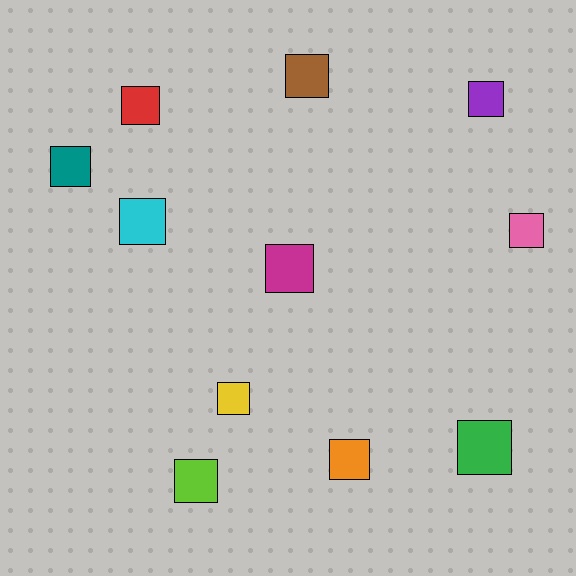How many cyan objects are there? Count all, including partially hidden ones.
There is 1 cyan object.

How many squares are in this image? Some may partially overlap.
There are 11 squares.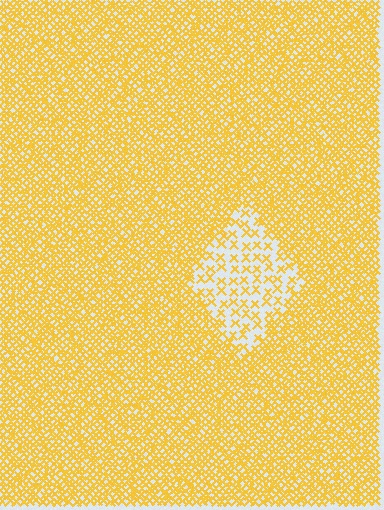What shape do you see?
I see a diamond.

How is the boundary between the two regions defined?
The boundary is defined by a change in element density (approximately 3.0x ratio). All elements are the same color, size, and shape.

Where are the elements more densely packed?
The elements are more densely packed outside the diamond boundary.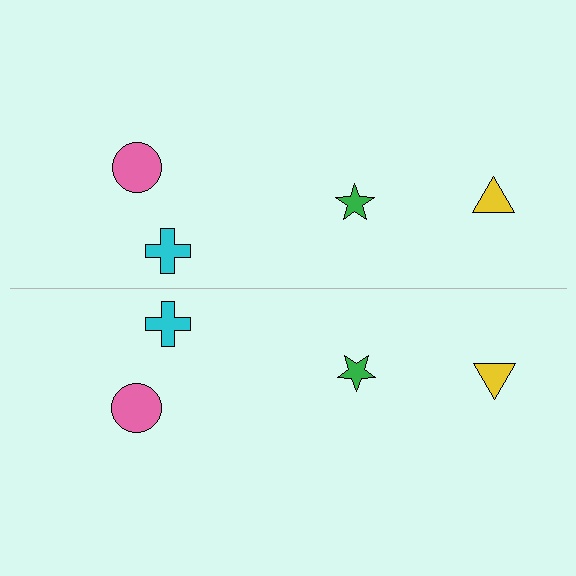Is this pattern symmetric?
Yes, this pattern has bilateral (reflection) symmetry.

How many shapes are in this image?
There are 8 shapes in this image.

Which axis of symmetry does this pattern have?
The pattern has a horizontal axis of symmetry running through the center of the image.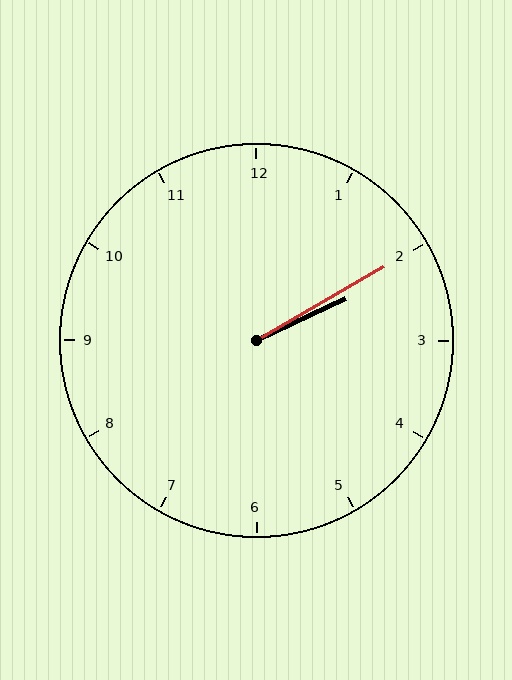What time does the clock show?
2:10.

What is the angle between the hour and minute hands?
Approximately 5 degrees.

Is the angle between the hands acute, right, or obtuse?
It is acute.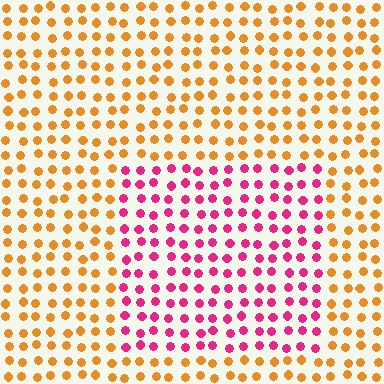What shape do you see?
I see a rectangle.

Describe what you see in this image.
The image is filled with small orange elements in a uniform arrangement. A rectangle-shaped region is visible where the elements are tinted to a slightly different hue, forming a subtle color boundary.